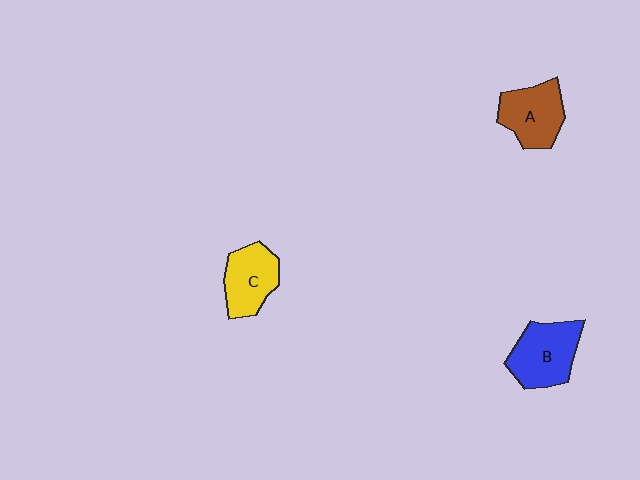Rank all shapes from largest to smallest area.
From largest to smallest: B (blue), A (brown), C (yellow).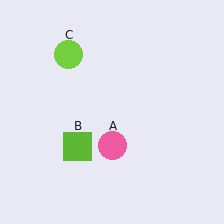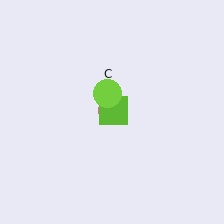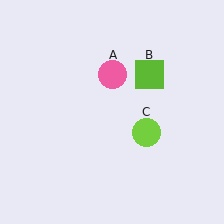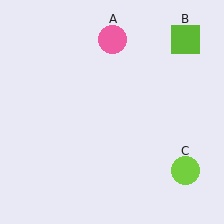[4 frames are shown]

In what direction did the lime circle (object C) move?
The lime circle (object C) moved down and to the right.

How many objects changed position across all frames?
3 objects changed position: pink circle (object A), lime square (object B), lime circle (object C).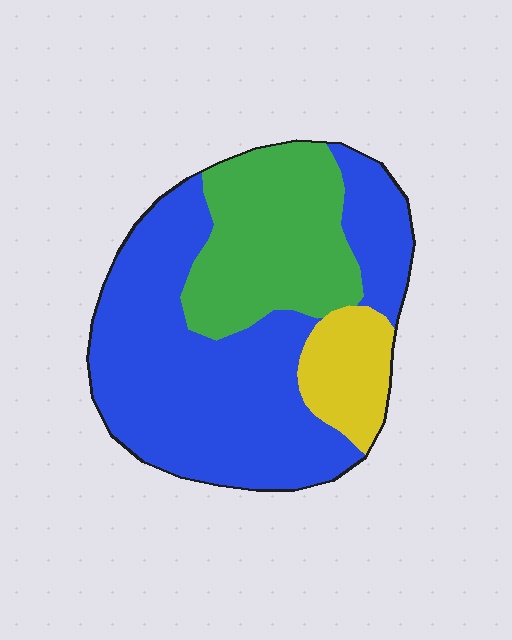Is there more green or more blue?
Blue.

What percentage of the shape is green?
Green takes up about one quarter (1/4) of the shape.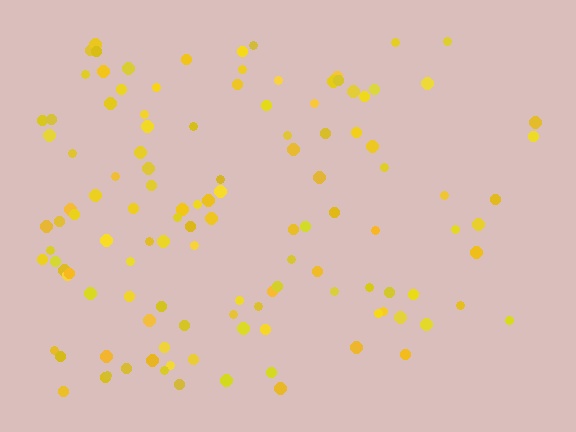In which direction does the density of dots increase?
From right to left, with the left side densest.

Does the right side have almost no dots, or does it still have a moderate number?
Still a moderate number, just noticeably fewer than the left.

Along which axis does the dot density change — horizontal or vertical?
Horizontal.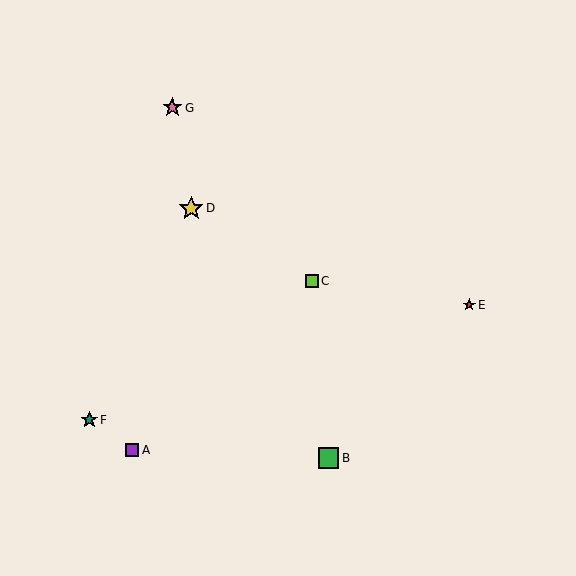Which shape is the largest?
The yellow star (labeled D) is the largest.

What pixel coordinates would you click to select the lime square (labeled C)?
Click at (312, 281) to select the lime square C.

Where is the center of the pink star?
The center of the pink star is at (172, 108).